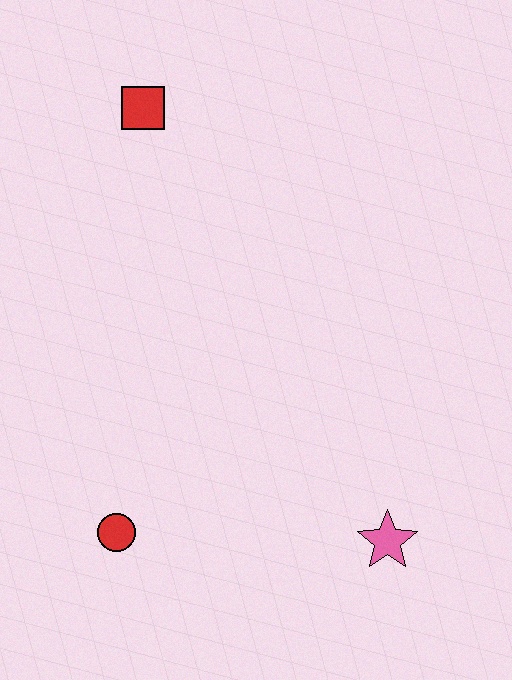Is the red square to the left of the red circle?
No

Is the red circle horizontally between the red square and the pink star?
No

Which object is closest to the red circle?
The pink star is closest to the red circle.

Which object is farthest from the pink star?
The red square is farthest from the pink star.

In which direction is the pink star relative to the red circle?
The pink star is to the right of the red circle.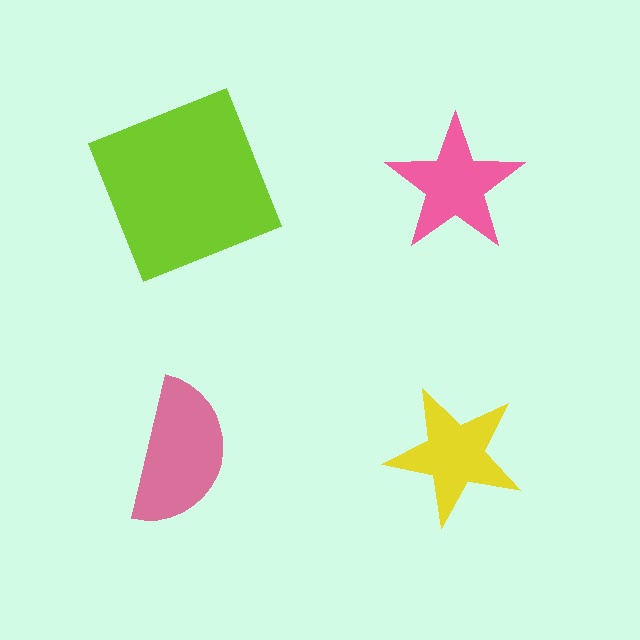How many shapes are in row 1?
2 shapes.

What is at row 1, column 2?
A pink star.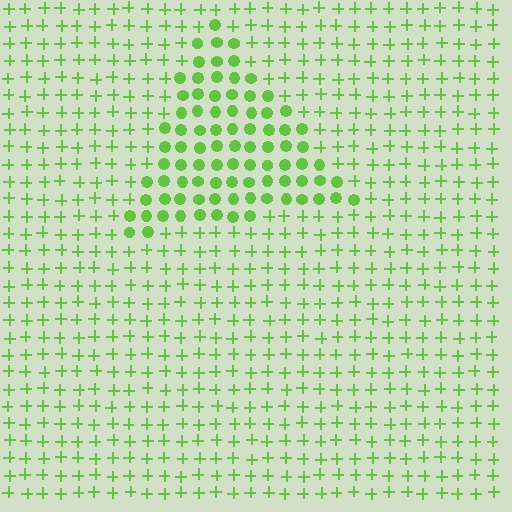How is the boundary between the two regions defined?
The boundary is defined by a change in element shape: circles inside vs. plus signs outside. All elements share the same color and spacing.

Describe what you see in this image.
The image is filled with small lime elements arranged in a uniform grid. A triangle-shaped region contains circles, while the surrounding area contains plus signs. The boundary is defined purely by the change in element shape.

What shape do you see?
I see a triangle.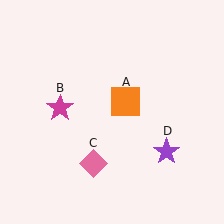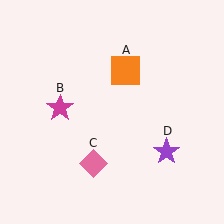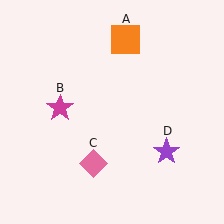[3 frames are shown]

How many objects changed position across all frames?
1 object changed position: orange square (object A).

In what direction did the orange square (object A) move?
The orange square (object A) moved up.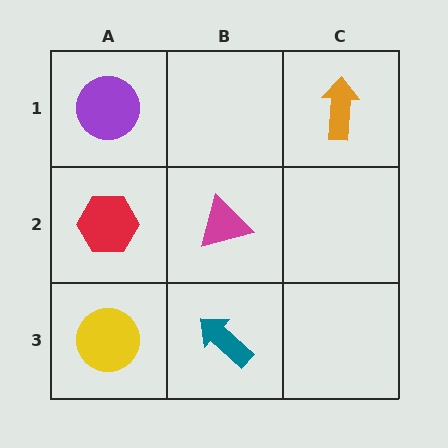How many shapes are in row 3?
2 shapes.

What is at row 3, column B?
A teal arrow.